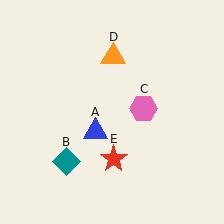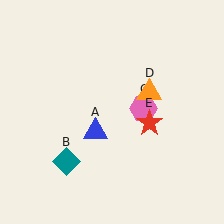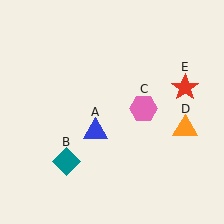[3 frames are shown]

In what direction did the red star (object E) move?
The red star (object E) moved up and to the right.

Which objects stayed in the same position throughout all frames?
Blue triangle (object A) and teal diamond (object B) and pink hexagon (object C) remained stationary.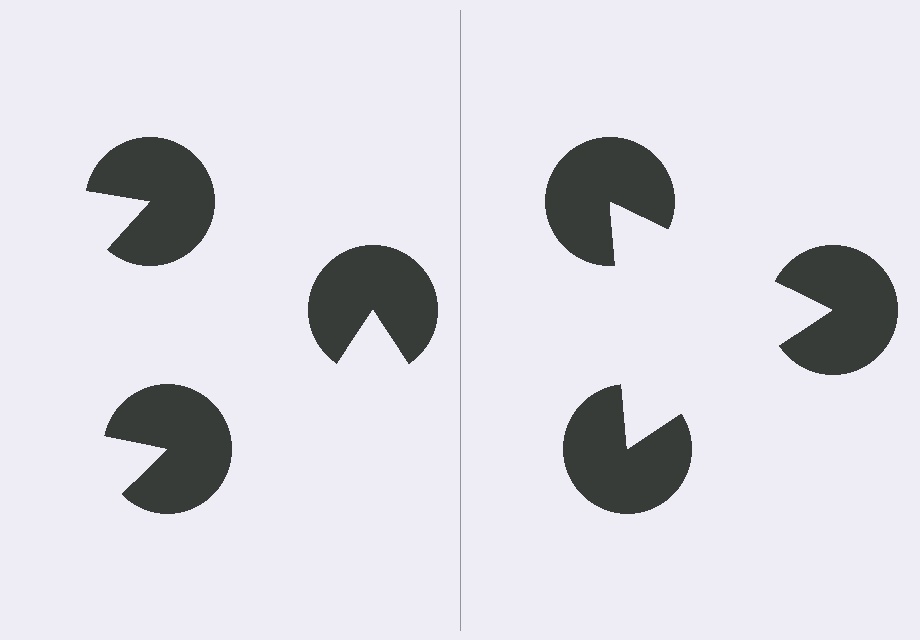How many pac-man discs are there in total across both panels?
6 — 3 on each side.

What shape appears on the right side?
An illusory triangle.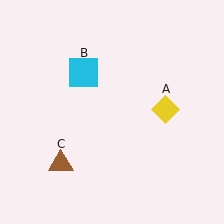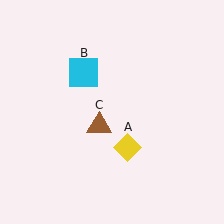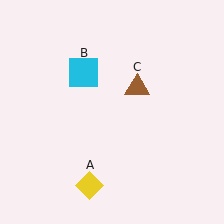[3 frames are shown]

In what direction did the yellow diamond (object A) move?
The yellow diamond (object A) moved down and to the left.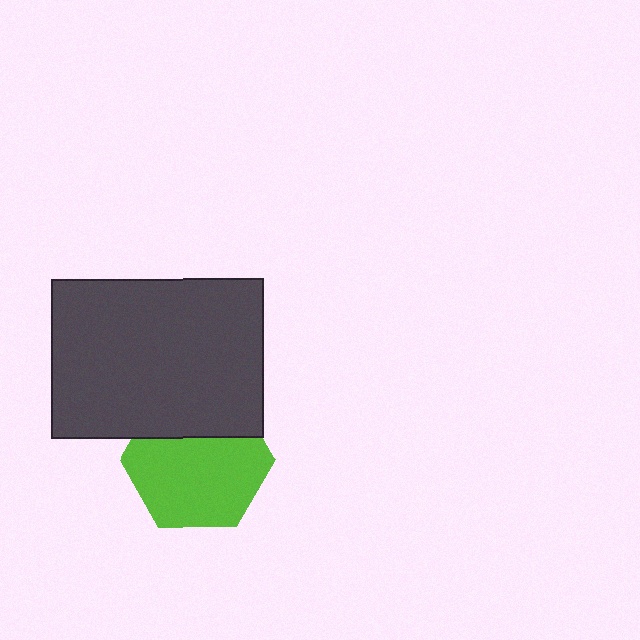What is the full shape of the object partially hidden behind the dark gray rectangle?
The partially hidden object is a lime hexagon.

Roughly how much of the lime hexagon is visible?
Most of it is visible (roughly 70%).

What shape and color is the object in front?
The object in front is a dark gray rectangle.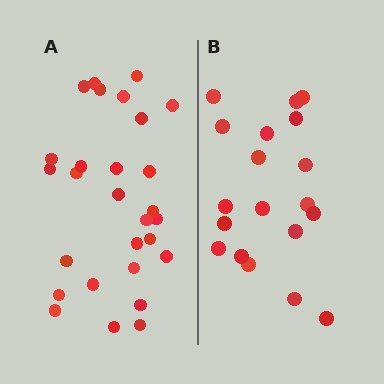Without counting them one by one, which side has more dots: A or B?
Region A (the left region) has more dots.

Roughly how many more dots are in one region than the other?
Region A has roughly 8 or so more dots than region B.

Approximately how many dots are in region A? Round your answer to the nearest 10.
About 30 dots. (The exact count is 28, which rounds to 30.)